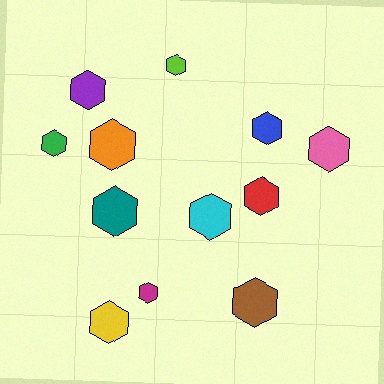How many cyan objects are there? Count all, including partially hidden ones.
There is 1 cyan object.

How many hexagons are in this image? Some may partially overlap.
There are 12 hexagons.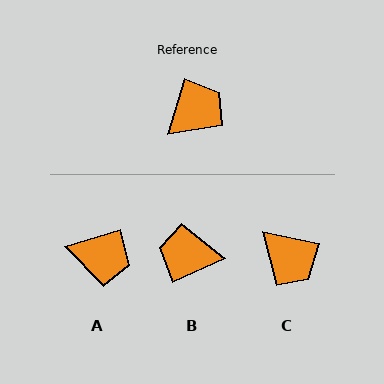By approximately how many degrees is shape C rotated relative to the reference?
Approximately 85 degrees clockwise.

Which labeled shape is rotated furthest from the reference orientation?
B, about 132 degrees away.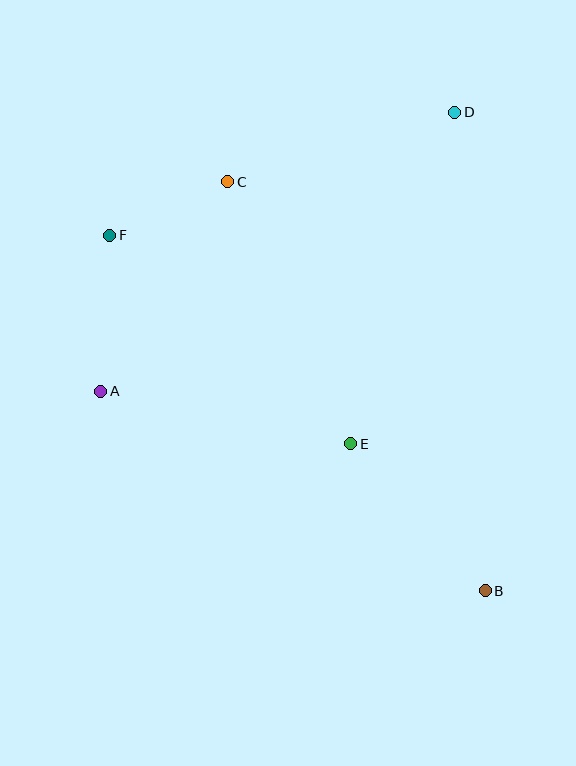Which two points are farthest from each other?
Points B and F are farthest from each other.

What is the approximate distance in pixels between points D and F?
The distance between D and F is approximately 366 pixels.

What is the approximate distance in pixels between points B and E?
The distance between B and E is approximately 199 pixels.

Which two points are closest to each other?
Points C and F are closest to each other.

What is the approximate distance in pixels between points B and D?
The distance between B and D is approximately 479 pixels.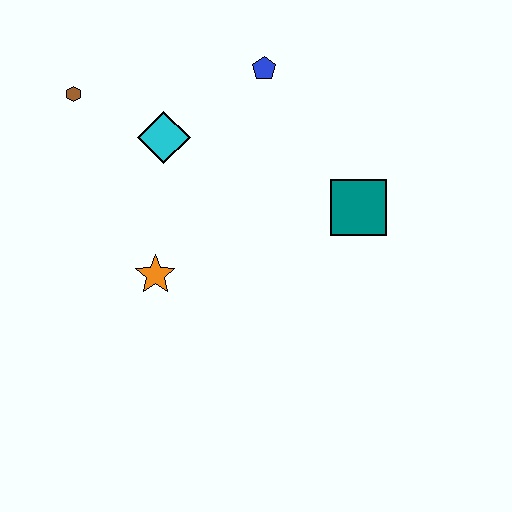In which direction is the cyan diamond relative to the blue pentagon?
The cyan diamond is to the left of the blue pentagon.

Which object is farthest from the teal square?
The brown hexagon is farthest from the teal square.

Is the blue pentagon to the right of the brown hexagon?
Yes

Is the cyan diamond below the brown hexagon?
Yes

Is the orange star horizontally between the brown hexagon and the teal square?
Yes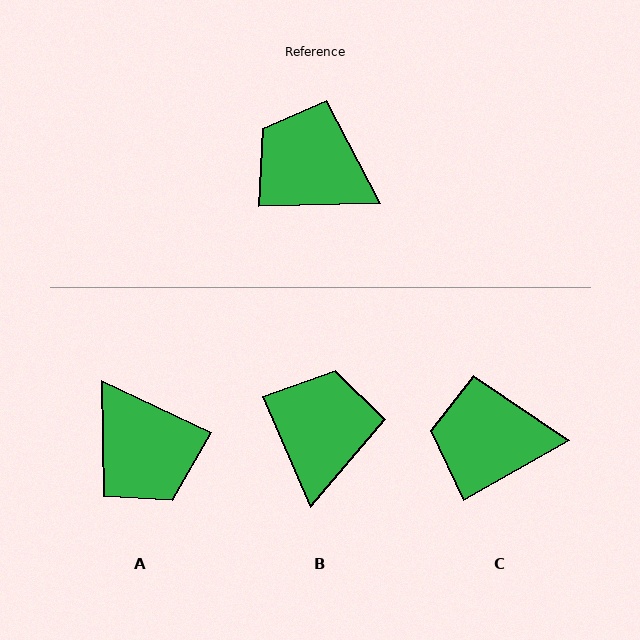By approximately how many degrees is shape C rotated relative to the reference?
Approximately 28 degrees counter-clockwise.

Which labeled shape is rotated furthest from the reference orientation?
A, about 153 degrees away.